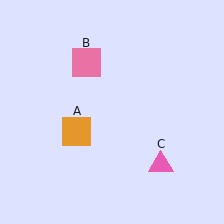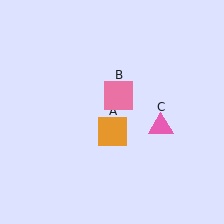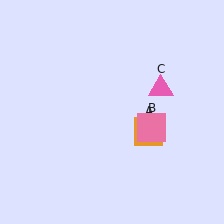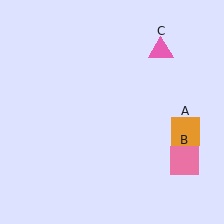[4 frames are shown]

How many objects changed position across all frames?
3 objects changed position: orange square (object A), pink square (object B), pink triangle (object C).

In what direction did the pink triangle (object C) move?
The pink triangle (object C) moved up.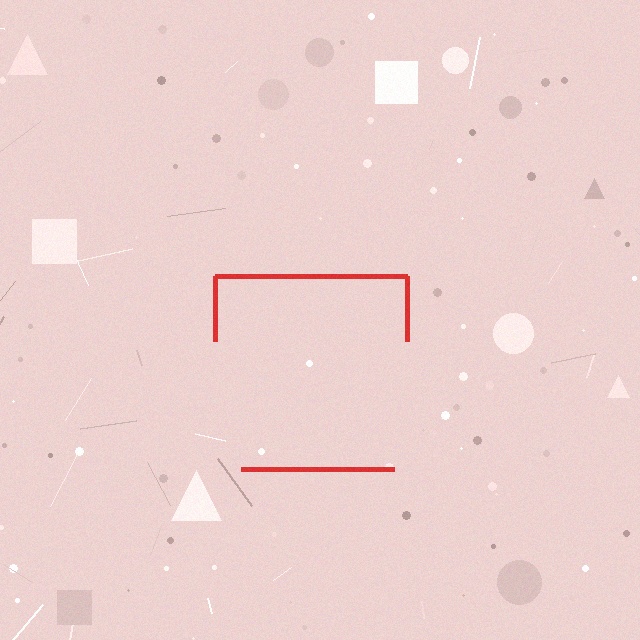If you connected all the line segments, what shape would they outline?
They would outline a square.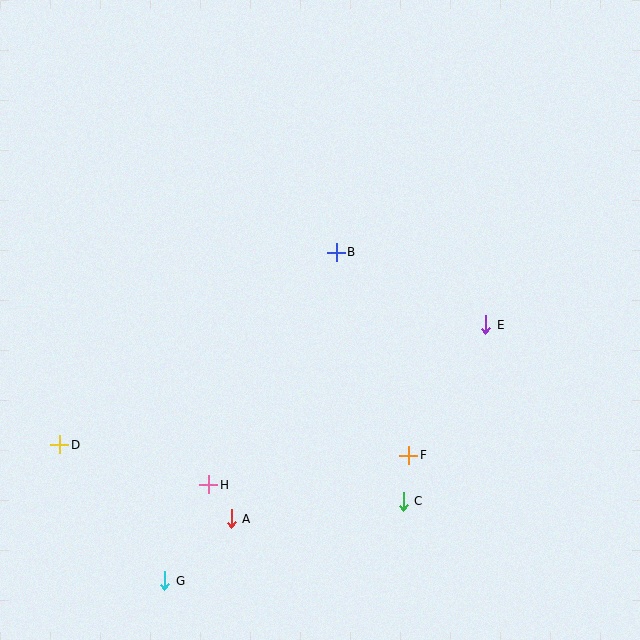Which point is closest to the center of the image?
Point B at (336, 252) is closest to the center.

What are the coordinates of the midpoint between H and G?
The midpoint between H and G is at (187, 533).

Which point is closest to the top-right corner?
Point E is closest to the top-right corner.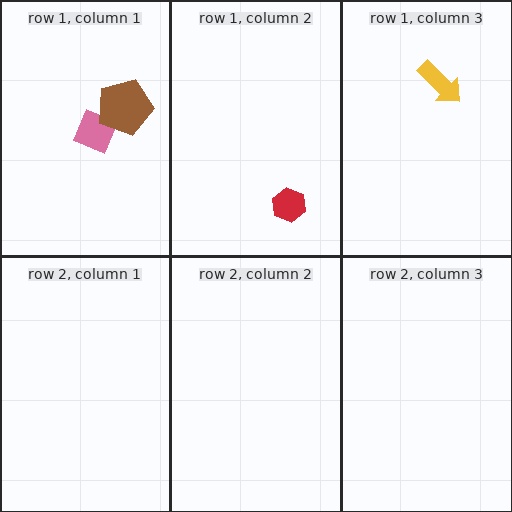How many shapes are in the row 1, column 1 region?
2.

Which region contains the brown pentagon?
The row 1, column 1 region.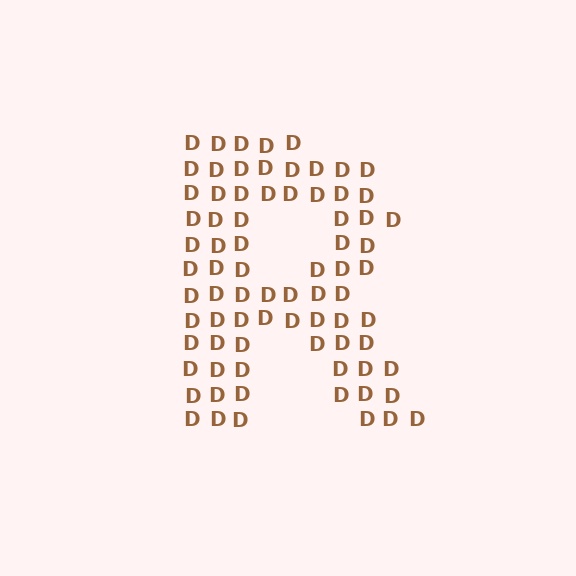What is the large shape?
The large shape is the letter R.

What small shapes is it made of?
It is made of small letter D's.